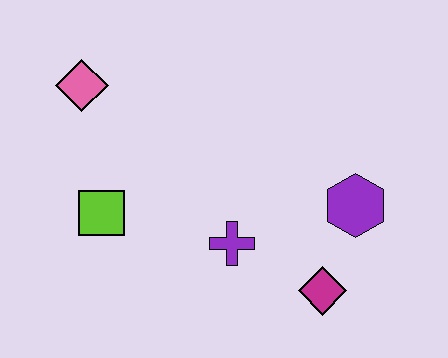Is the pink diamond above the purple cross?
Yes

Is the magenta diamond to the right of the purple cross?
Yes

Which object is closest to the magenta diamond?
The purple hexagon is closest to the magenta diamond.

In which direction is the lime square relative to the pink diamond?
The lime square is below the pink diamond.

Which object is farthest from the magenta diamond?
The pink diamond is farthest from the magenta diamond.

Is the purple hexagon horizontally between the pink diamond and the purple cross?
No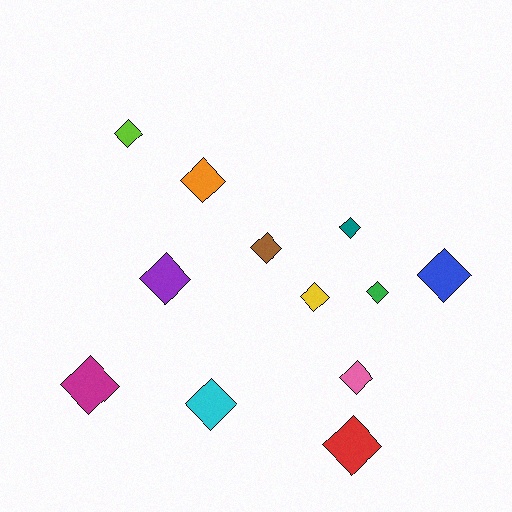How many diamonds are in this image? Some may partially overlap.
There are 12 diamonds.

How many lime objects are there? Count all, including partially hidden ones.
There is 1 lime object.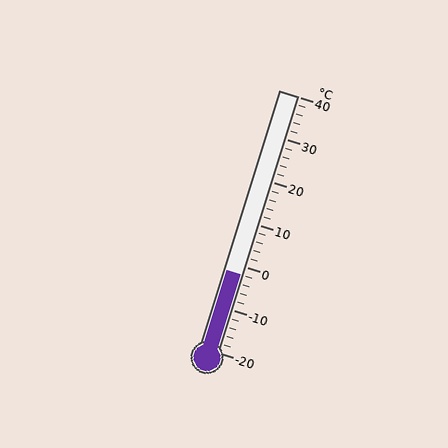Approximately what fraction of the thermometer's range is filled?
The thermometer is filled to approximately 30% of its range.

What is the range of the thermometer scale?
The thermometer scale ranges from -20°C to 40°C.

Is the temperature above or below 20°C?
The temperature is below 20°C.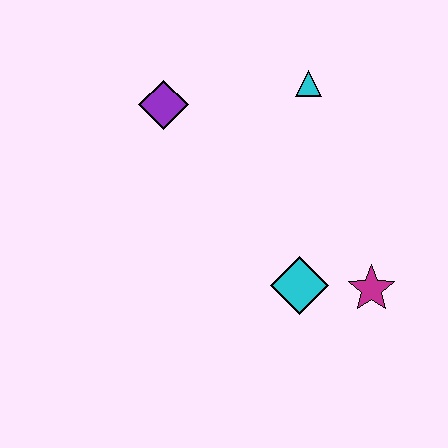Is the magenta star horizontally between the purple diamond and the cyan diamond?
No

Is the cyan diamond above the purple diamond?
No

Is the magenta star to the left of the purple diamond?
No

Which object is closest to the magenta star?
The cyan diamond is closest to the magenta star.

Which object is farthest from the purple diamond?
The magenta star is farthest from the purple diamond.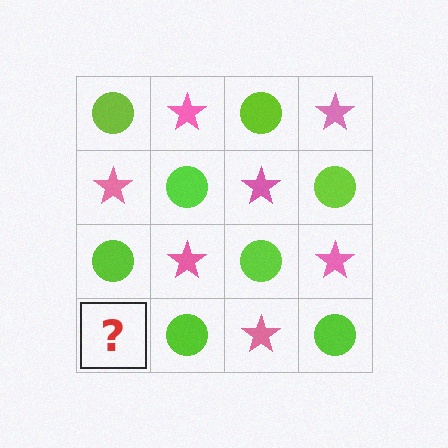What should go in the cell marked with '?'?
The missing cell should contain a pink star.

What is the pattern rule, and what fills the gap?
The rule is that it alternates lime circle and pink star in a checkerboard pattern. The gap should be filled with a pink star.